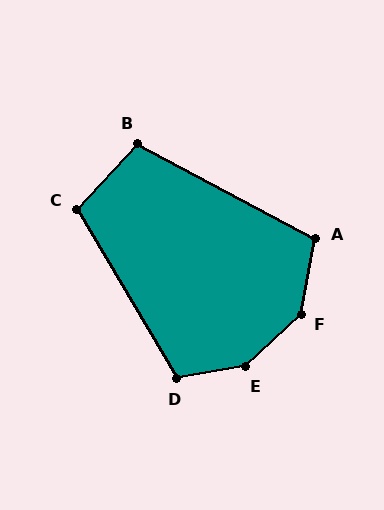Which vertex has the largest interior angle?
E, at approximately 146 degrees.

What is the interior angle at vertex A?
Approximately 108 degrees (obtuse).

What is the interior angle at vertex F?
Approximately 144 degrees (obtuse).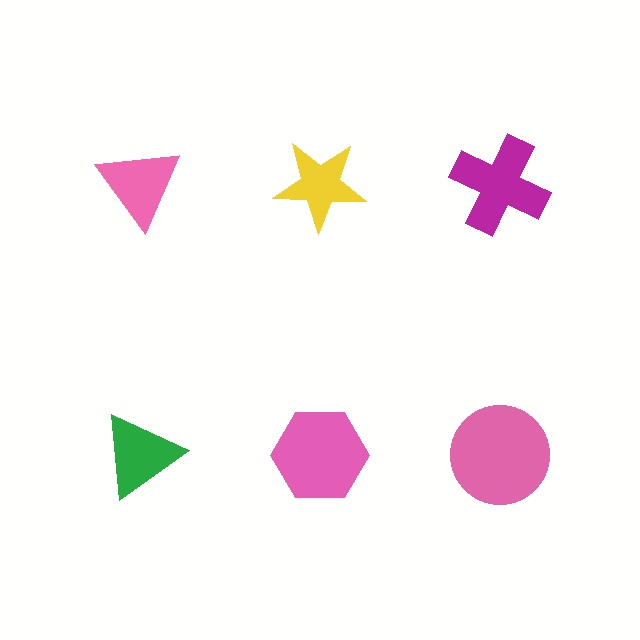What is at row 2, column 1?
A green triangle.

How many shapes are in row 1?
3 shapes.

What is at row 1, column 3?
A magenta cross.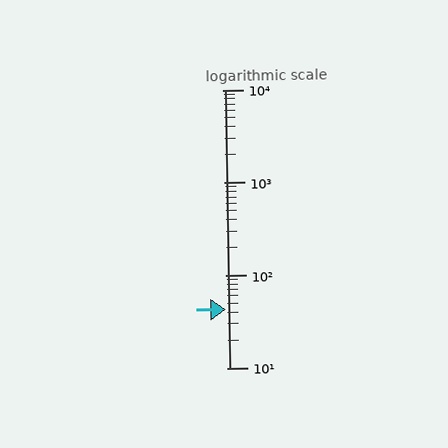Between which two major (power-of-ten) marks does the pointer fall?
The pointer is between 10 and 100.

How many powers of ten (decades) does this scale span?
The scale spans 3 decades, from 10 to 10000.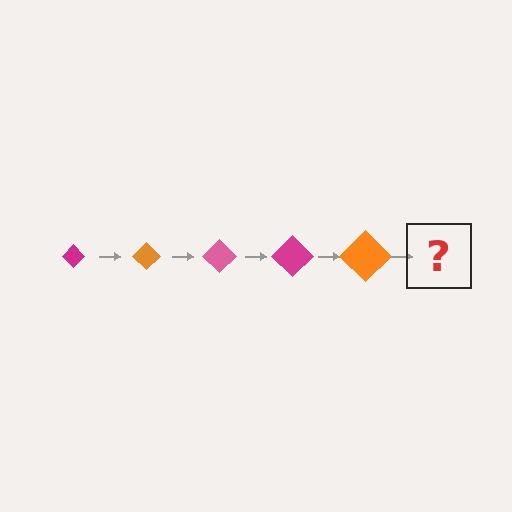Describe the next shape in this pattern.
It should be a pink diamond, larger than the previous one.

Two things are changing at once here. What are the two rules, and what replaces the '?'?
The two rules are that the diamond grows larger each step and the color cycles through magenta, orange, and pink. The '?' should be a pink diamond, larger than the previous one.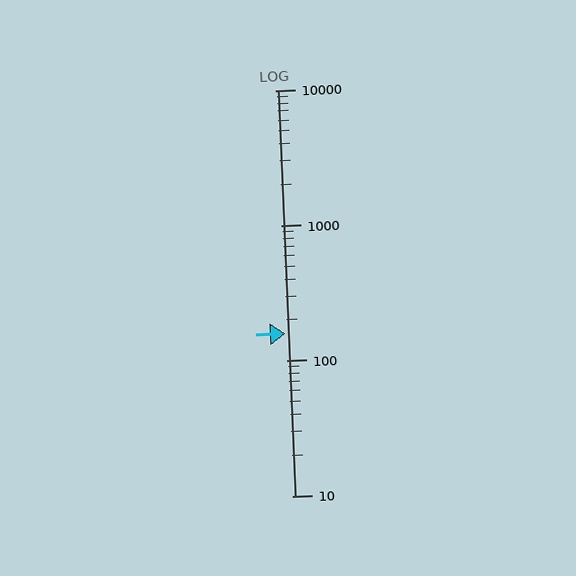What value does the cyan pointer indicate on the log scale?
The pointer indicates approximately 160.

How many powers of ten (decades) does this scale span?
The scale spans 3 decades, from 10 to 10000.